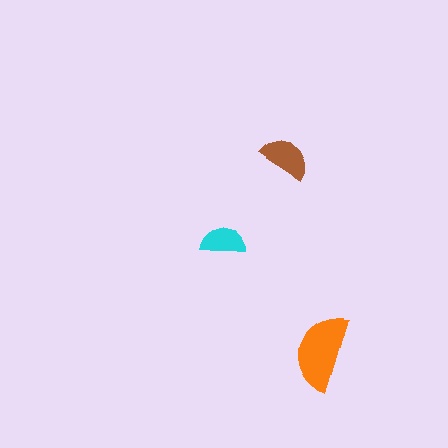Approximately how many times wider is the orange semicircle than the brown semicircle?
About 1.5 times wider.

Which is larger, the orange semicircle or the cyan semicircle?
The orange one.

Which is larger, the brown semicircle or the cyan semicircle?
The brown one.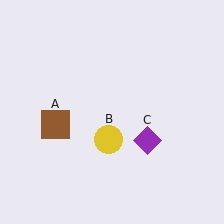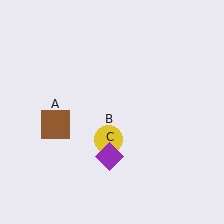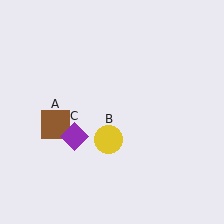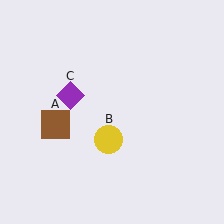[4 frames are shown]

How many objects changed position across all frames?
1 object changed position: purple diamond (object C).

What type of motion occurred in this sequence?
The purple diamond (object C) rotated clockwise around the center of the scene.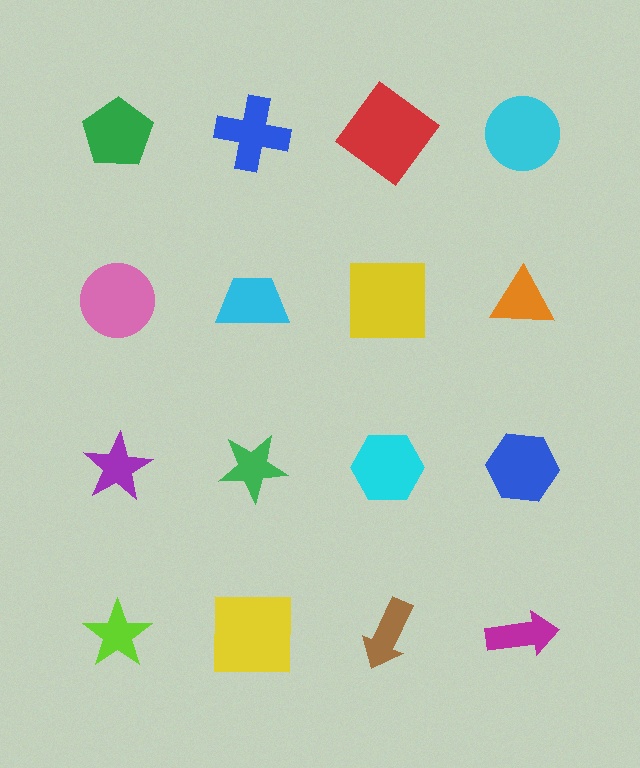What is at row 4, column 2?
A yellow square.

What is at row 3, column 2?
A green star.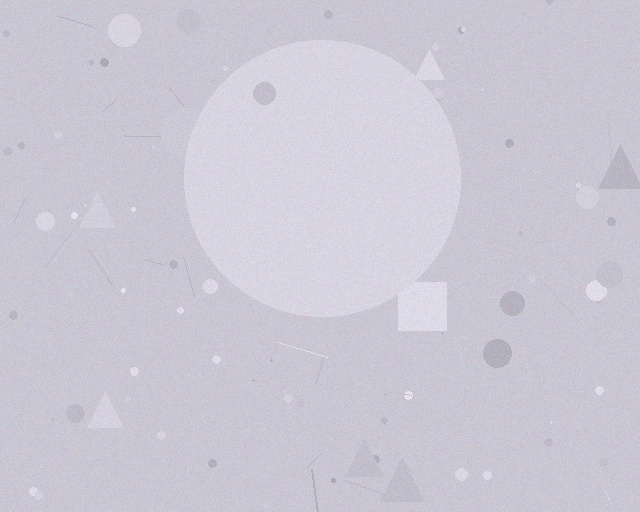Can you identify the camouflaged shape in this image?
The camouflaged shape is a circle.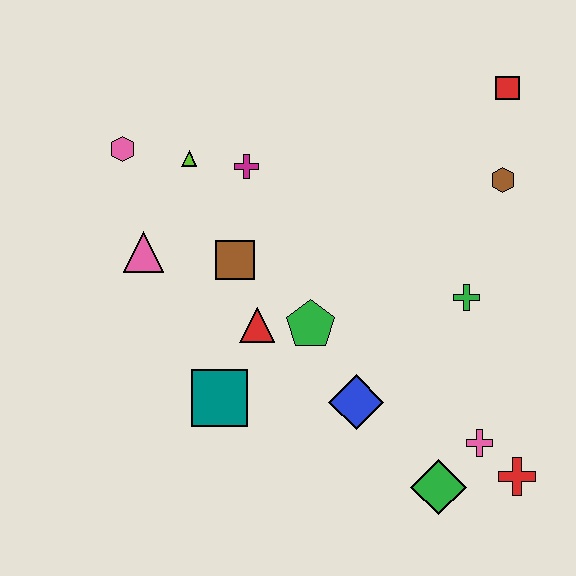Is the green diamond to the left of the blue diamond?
No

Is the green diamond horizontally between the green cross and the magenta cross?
Yes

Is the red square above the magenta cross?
Yes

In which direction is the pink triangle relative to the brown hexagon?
The pink triangle is to the left of the brown hexagon.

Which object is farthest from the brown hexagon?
The pink hexagon is farthest from the brown hexagon.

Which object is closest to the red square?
The brown hexagon is closest to the red square.